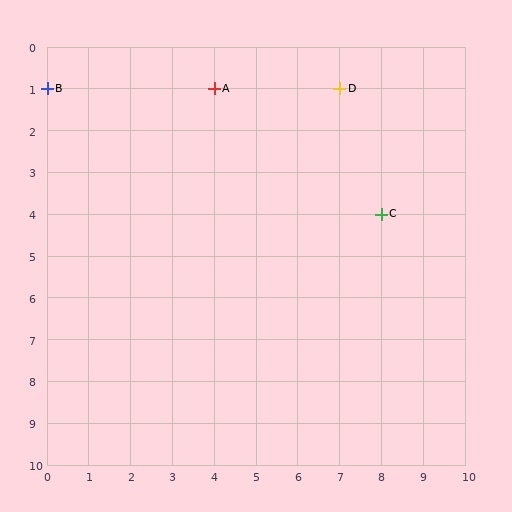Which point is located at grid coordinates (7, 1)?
Point D is at (7, 1).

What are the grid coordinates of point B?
Point B is at grid coordinates (0, 1).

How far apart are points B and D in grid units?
Points B and D are 7 columns apart.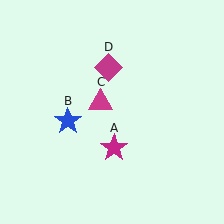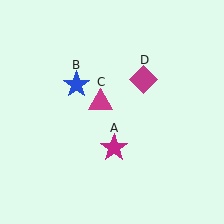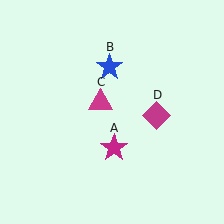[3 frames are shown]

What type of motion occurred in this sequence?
The blue star (object B), magenta diamond (object D) rotated clockwise around the center of the scene.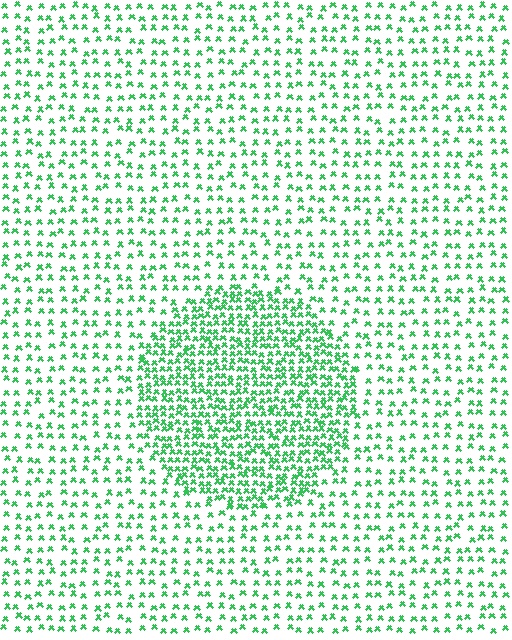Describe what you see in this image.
The image contains small green elements arranged at two different densities. A circle-shaped region is visible where the elements are more densely packed than the surrounding area.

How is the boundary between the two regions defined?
The boundary is defined by a change in element density (approximately 2.2x ratio). All elements are the same color, size, and shape.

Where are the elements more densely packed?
The elements are more densely packed inside the circle boundary.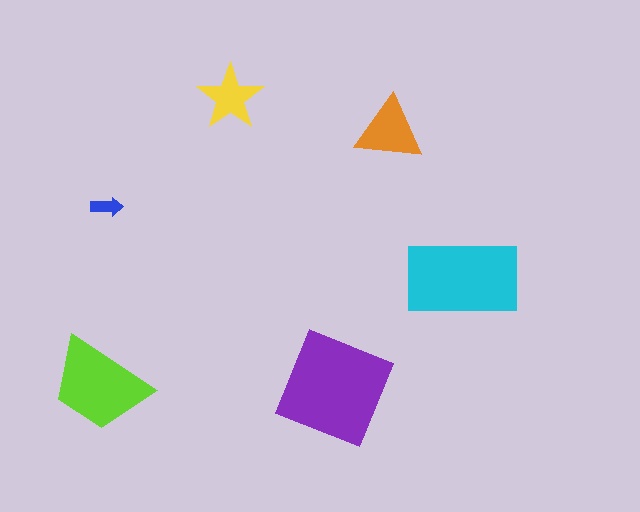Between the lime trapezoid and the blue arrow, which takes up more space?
The lime trapezoid.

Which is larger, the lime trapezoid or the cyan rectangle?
The cyan rectangle.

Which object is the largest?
The purple square.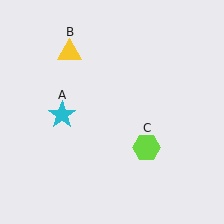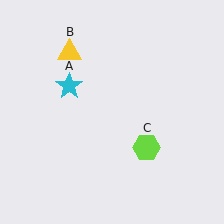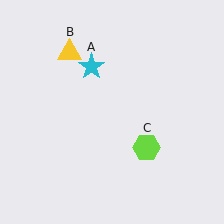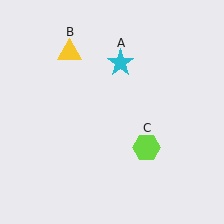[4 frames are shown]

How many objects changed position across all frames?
1 object changed position: cyan star (object A).